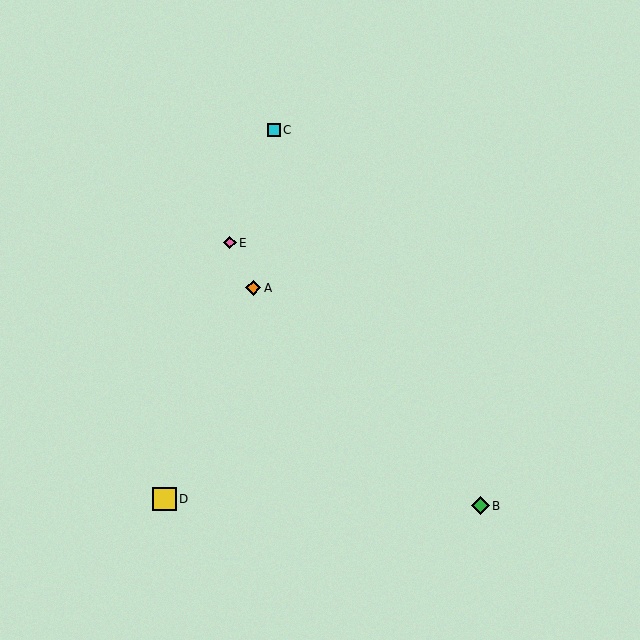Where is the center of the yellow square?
The center of the yellow square is at (164, 499).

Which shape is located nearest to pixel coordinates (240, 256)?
The pink diamond (labeled E) at (230, 243) is nearest to that location.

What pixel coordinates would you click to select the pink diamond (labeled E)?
Click at (230, 243) to select the pink diamond E.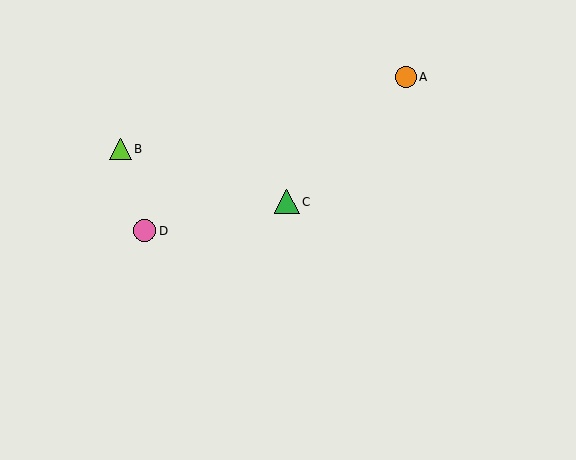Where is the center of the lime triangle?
The center of the lime triangle is at (120, 149).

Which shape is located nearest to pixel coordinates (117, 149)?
The lime triangle (labeled B) at (120, 149) is nearest to that location.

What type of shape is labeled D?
Shape D is a pink circle.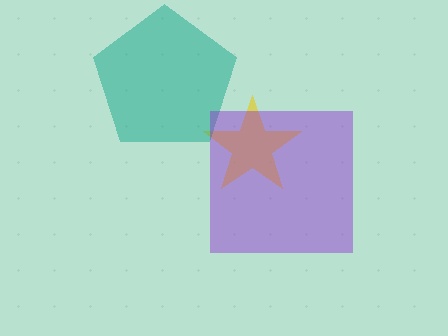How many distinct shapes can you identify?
There are 3 distinct shapes: a yellow star, a teal pentagon, a purple square.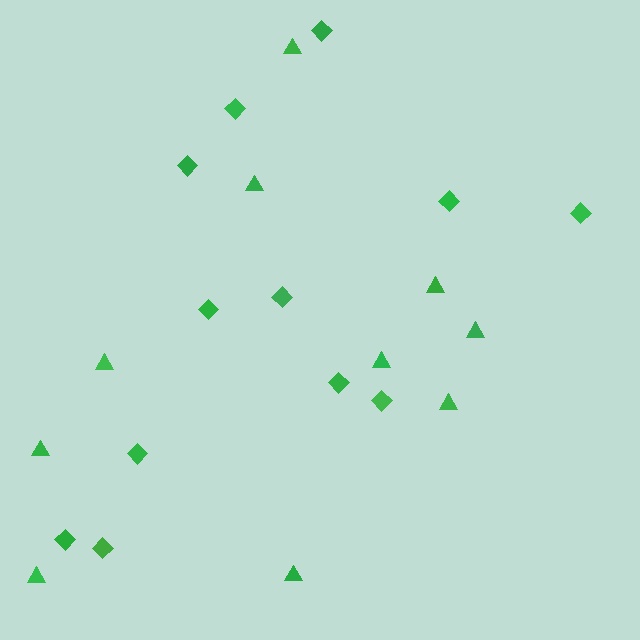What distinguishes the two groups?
There are 2 groups: one group of diamonds (12) and one group of triangles (10).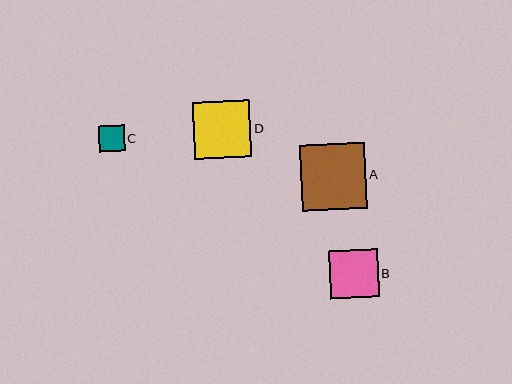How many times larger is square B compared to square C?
Square B is approximately 1.9 times the size of square C.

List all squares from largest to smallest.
From largest to smallest: A, D, B, C.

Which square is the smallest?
Square C is the smallest with a size of approximately 26 pixels.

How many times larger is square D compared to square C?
Square D is approximately 2.2 times the size of square C.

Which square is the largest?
Square A is the largest with a size of approximately 66 pixels.